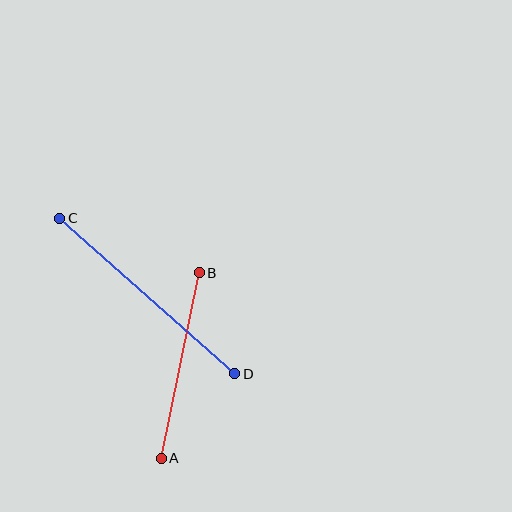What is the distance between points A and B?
The distance is approximately 189 pixels.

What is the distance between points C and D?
The distance is approximately 234 pixels.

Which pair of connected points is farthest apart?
Points C and D are farthest apart.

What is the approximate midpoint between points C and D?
The midpoint is at approximately (147, 296) pixels.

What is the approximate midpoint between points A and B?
The midpoint is at approximately (180, 365) pixels.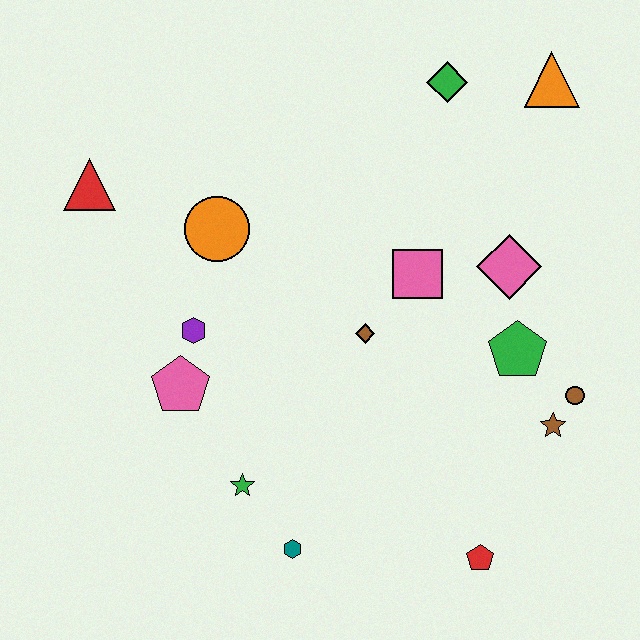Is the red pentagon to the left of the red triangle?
No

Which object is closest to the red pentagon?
The brown star is closest to the red pentagon.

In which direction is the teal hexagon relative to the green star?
The teal hexagon is below the green star.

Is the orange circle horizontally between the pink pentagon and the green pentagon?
Yes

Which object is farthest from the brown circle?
The red triangle is farthest from the brown circle.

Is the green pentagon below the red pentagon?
No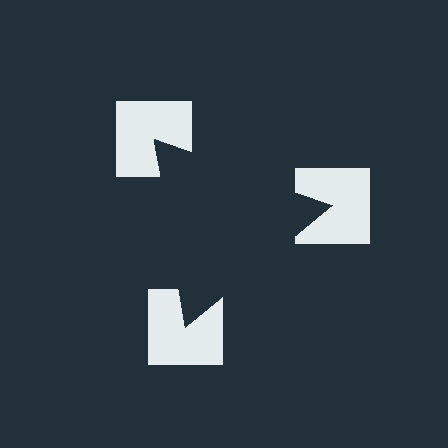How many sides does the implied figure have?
3 sides.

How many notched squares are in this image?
There are 3 — one at each vertex of the illusory triangle.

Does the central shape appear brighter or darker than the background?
It typically appears slightly darker than the background, even though no actual brightness change is drawn.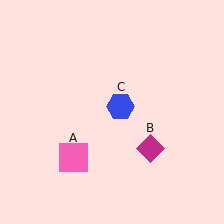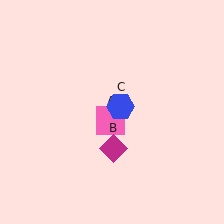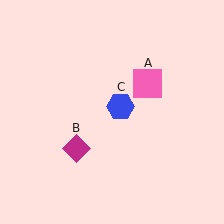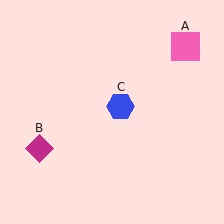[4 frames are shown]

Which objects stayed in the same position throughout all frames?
Blue hexagon (object C) remained stationary.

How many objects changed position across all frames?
2 objects changed position: pink square (object A), magenta diamond (object B).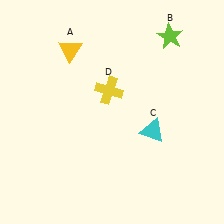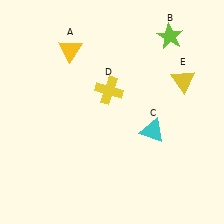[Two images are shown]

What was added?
A yellow triangle (E) was added in Image 2.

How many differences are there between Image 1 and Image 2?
There is 1 difference between the two images.